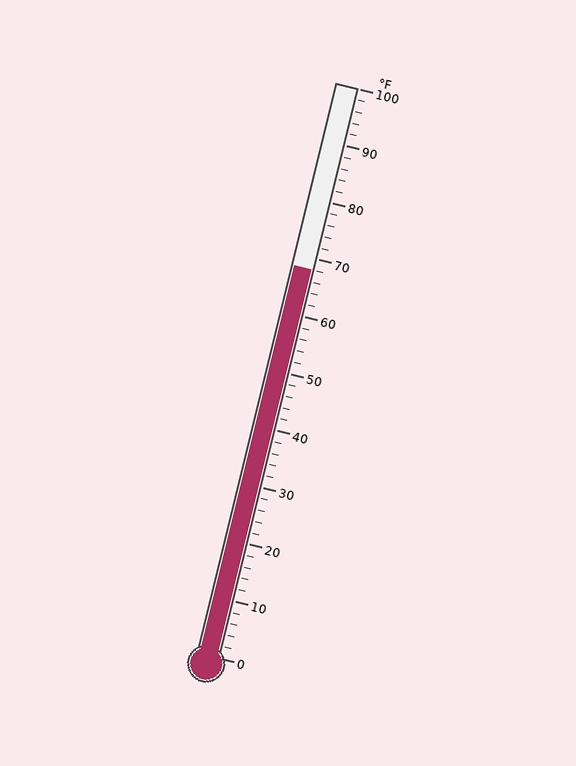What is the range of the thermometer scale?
The thermometer scale ranges from 0°F to 100°F.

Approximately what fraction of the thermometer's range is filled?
The thermometer is filled to approximately 70% of its range.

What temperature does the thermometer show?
The thermometer shows approximately 68°F.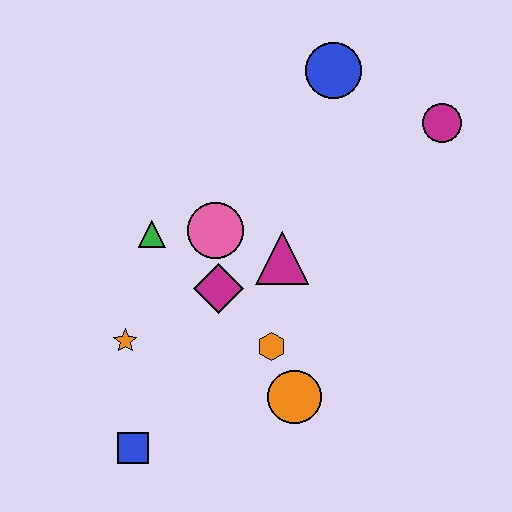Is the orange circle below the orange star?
Yes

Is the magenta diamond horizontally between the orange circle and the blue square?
Yes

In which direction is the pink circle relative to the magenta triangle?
The pink circle is to the left of the magenta triangle.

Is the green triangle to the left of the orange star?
No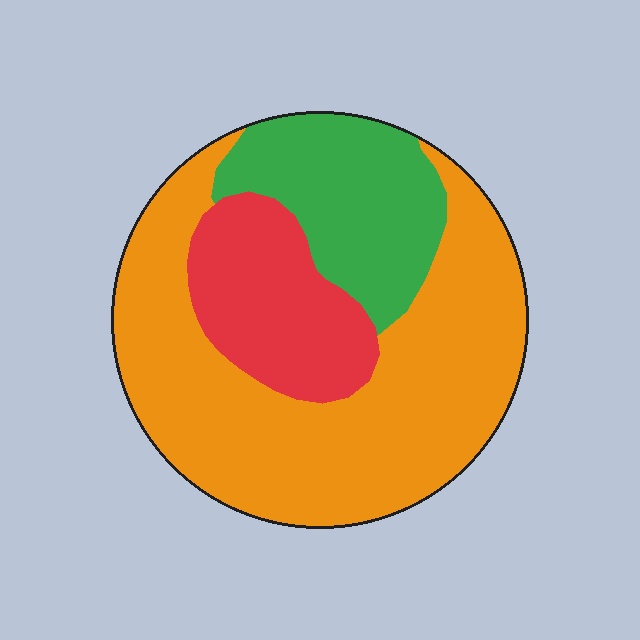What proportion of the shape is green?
Green takes up about one fifth (1/5) of the shape.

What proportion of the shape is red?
Red covers about 20% of the shape.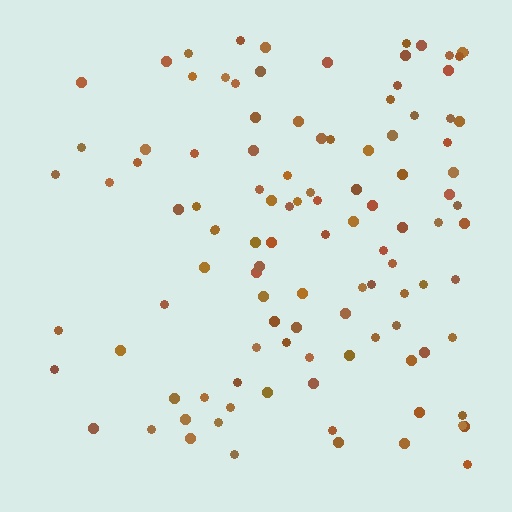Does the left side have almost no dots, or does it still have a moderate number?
Still a moderate number, just noticeably fewer than the right.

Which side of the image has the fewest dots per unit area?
The left.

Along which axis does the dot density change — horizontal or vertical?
Horizontal.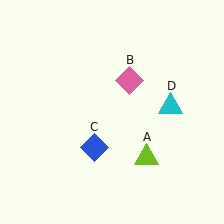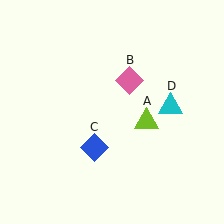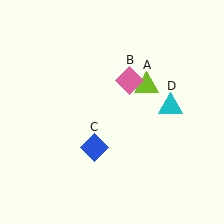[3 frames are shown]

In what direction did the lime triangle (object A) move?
The lime triangle (object A) moved up.